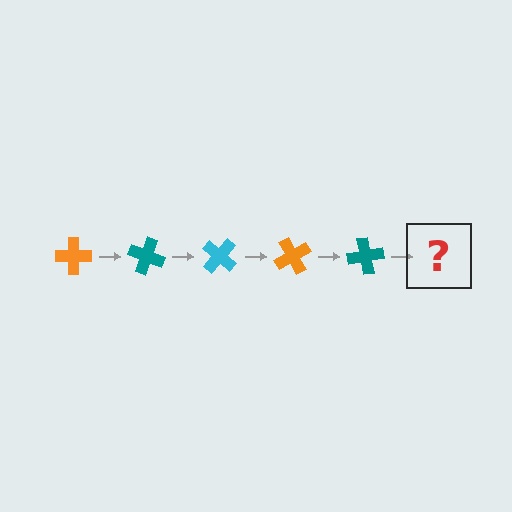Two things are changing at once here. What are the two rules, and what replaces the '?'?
The two rules are that it rotates 20 degrees each step and the color cycles through orange, teal, and cyan. The '?' should be a cyan cross, rotated 100 degrees from the start.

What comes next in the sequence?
The next element should be a cyan cross, rotated 100 degrees from the start.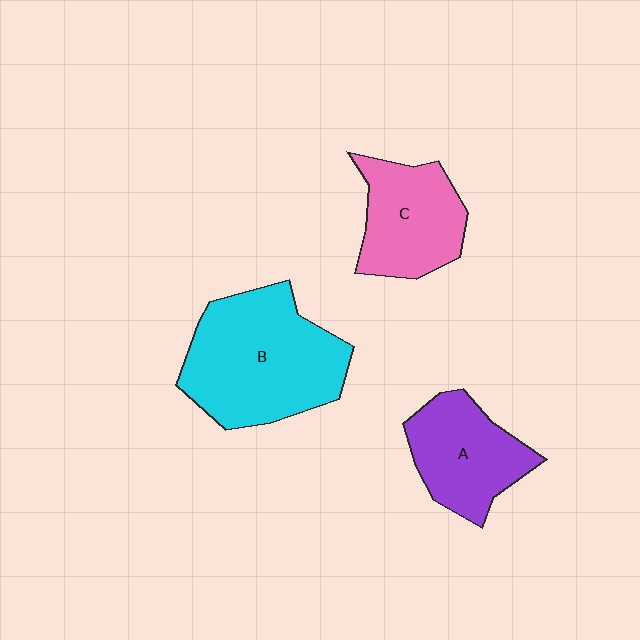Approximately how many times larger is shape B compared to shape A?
Approximately 1.6 times.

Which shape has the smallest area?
Shape A (purple).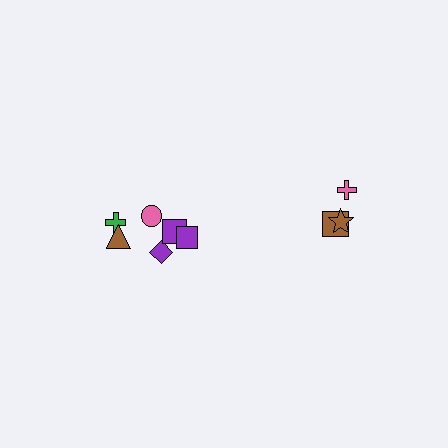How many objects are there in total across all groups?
There are 9 objects.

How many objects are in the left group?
There are 6 objects.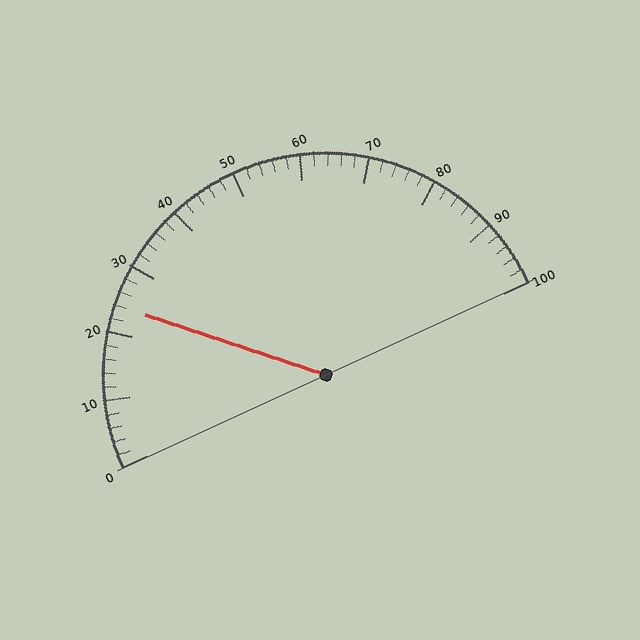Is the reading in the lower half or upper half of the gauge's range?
The reading is in the lower half of the range (0 to 100).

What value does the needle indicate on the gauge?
The needle indicates approximately 24.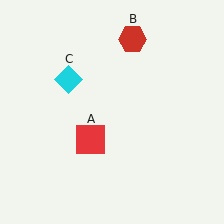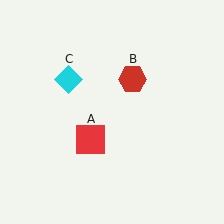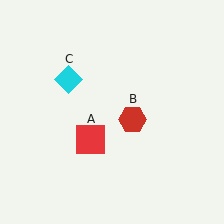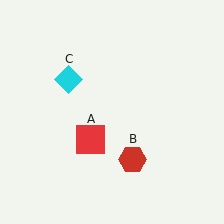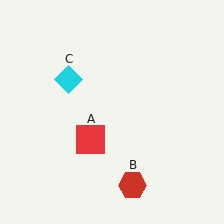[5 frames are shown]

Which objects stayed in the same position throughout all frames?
Red square (object A) and cyan diamond (object C) remained stationary.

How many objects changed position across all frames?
1 object changed position: red hexagon (object B).